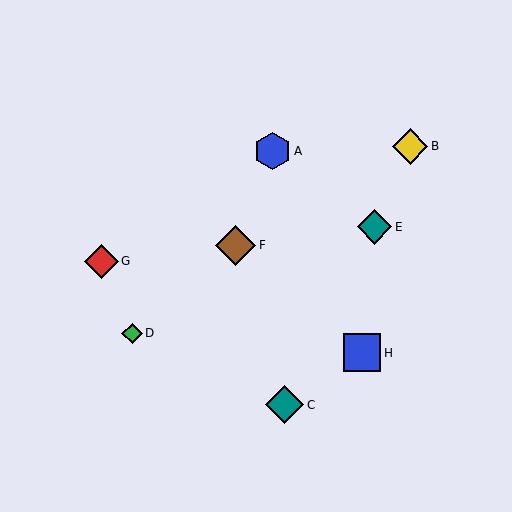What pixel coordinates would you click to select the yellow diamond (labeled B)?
Click at (410, 146) to select the yellow diamond B.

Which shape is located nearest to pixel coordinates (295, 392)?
The teal diamond (labeled C) at (285, 405) is nearest to that location.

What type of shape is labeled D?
Shape D is a green diamond.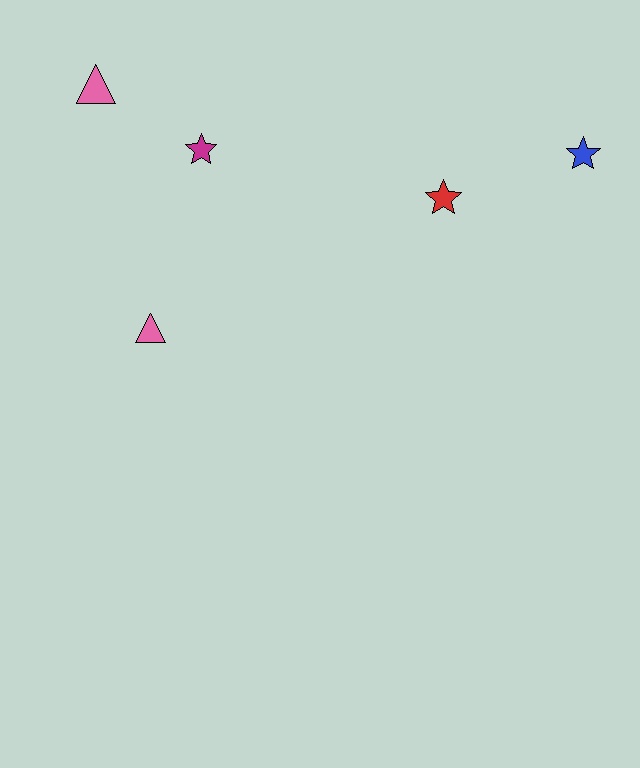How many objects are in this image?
There are 5 objects.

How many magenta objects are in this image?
There is 1 magenta object.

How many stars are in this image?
There are 3 stars.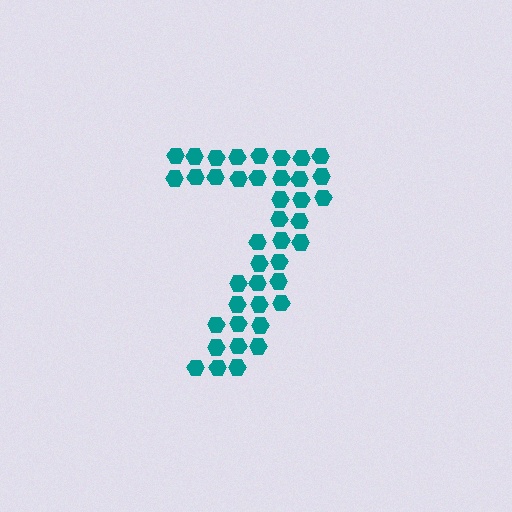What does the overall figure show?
The overall figure shows the digit 7.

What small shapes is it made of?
It is made of small hexagons.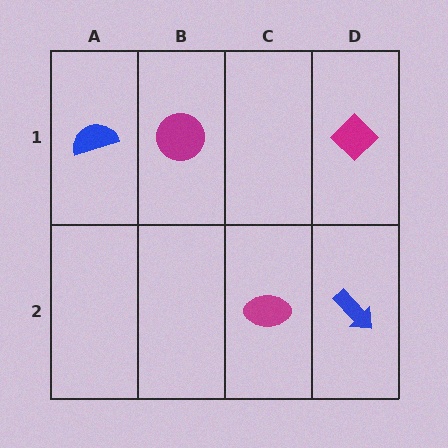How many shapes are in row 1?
3 shapes.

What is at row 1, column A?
A blue semicircle.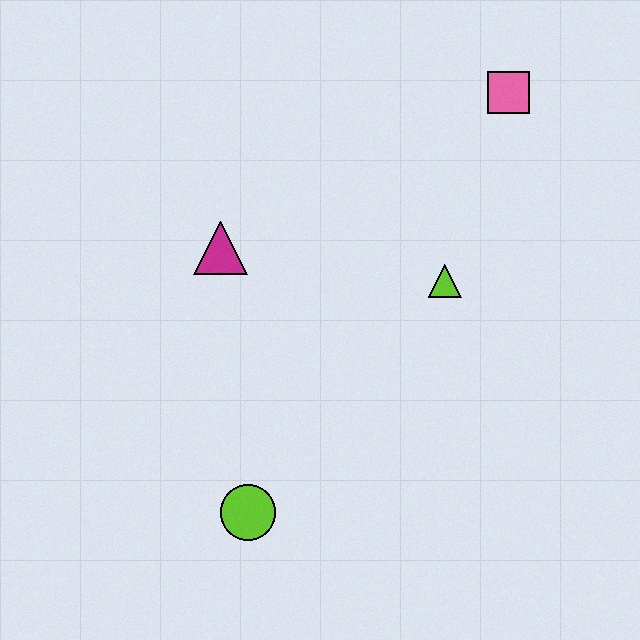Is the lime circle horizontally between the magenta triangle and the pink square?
Yes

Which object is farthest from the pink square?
The lime circle is farthest from the pink square.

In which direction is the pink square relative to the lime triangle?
The pink square is above the lime triangle.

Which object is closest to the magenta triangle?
The lime triangle is closest to the magenta triangle.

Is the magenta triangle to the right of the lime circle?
No